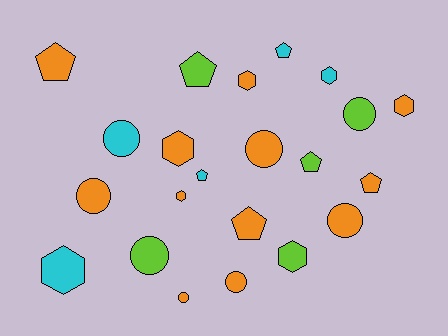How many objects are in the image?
There are 22 objects.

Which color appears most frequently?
Orange, with 12 objects.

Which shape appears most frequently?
Circle, with 8 objects.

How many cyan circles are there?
There is 1 cyan circle.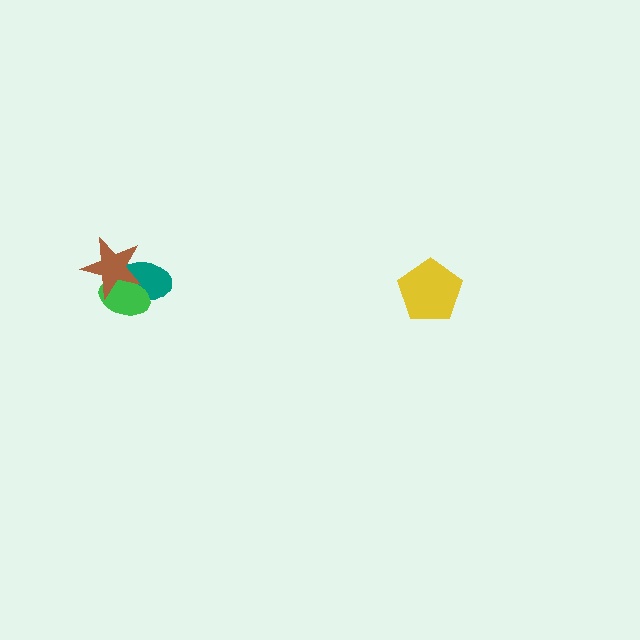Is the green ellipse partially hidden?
Yes, it is partially covered by another shape.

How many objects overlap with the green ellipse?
2 objects overlap with the green ellipse.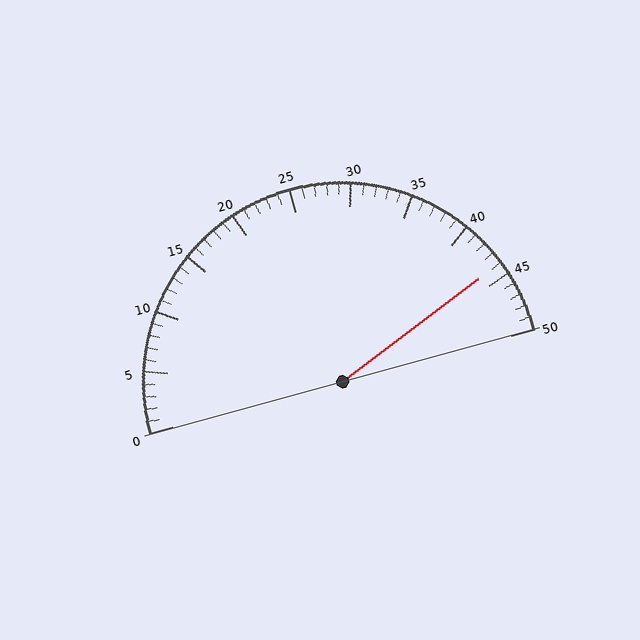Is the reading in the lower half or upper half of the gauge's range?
The reading is in the upper half of the range (0 to 50).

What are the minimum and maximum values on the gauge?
The gauge ranges from 0 to 50.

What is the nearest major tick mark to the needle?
The nearest major tick mark is 45.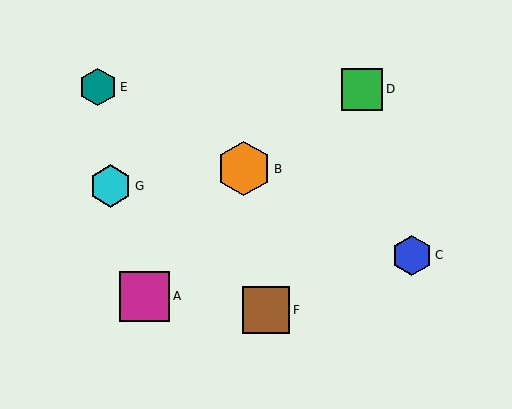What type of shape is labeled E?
Shape E is a teal hexagon.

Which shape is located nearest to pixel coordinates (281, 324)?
The brown square (labeled F) at (266, 310) is nearest to that location.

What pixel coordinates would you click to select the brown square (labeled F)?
Click at (266, 310) to select the brown square F.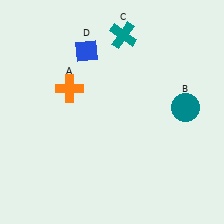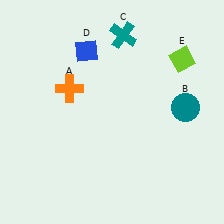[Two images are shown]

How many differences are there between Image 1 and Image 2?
There is 1 difference between the two images.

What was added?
A lime diamond (E) was added in Image 2.